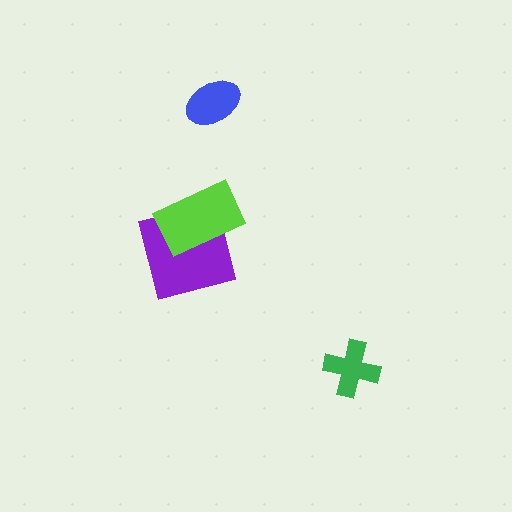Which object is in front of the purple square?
The lime rectangle is in front of the purple square.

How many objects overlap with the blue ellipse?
0 objects overlap with the blue ellipse.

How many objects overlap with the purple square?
1 object overlaps with the purple square.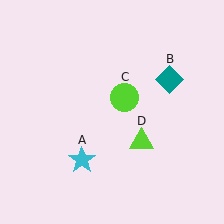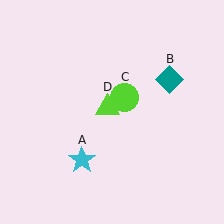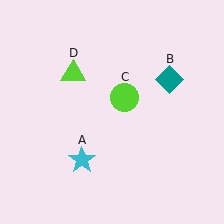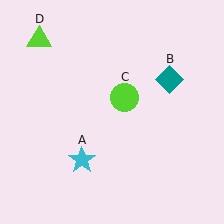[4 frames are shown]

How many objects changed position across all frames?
1 object changed position: lime triangle (object D).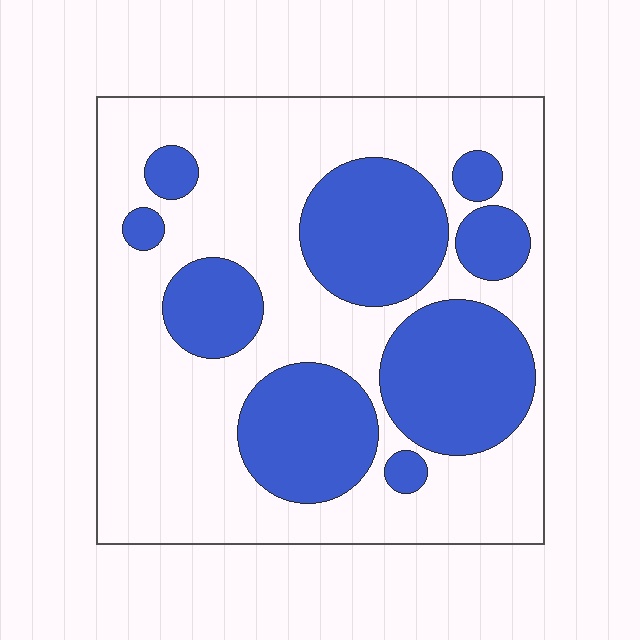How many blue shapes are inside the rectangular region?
9.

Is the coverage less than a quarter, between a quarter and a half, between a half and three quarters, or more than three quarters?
Between a quarter and a half.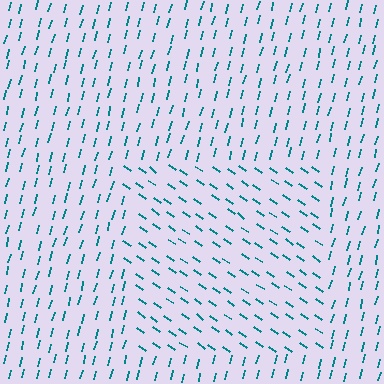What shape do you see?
I see a rectangle.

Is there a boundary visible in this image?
Yes, there is a texture boundary formed by a change in line orientation.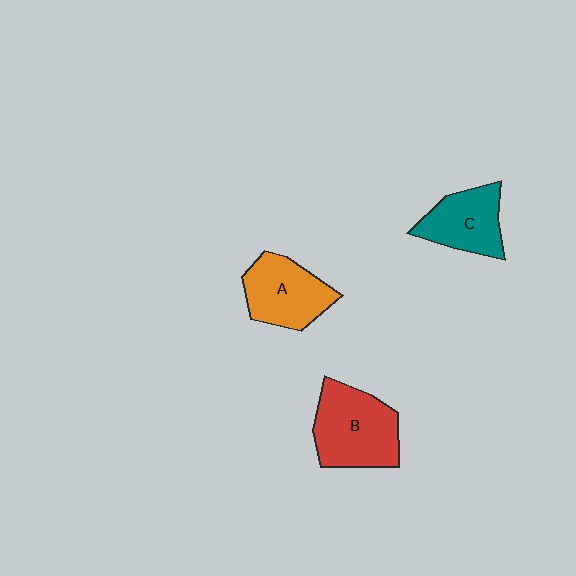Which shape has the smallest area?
Shape C (teal).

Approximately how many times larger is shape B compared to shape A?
Approximately 1.2 times.